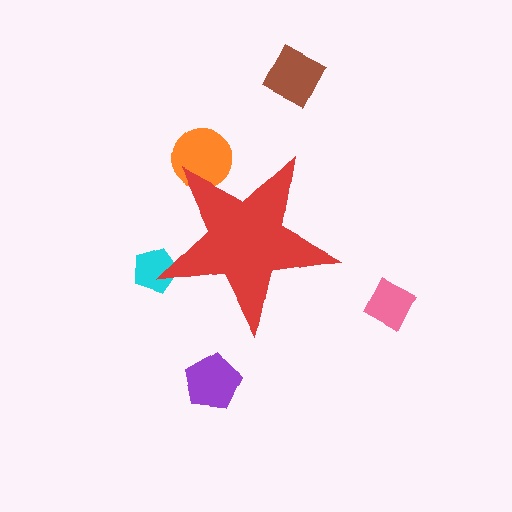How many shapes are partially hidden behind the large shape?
2 shapes are partially hidden.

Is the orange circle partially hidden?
Yes, the orange circle is partially hidden behind the red star.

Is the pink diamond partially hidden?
No, the pink diamond is fully visible.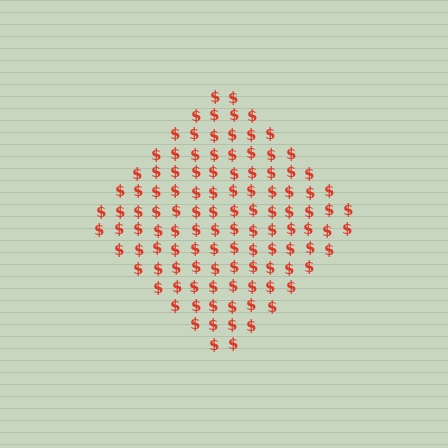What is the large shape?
The large shape is a diamond.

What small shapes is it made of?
It is made of small dollar signs.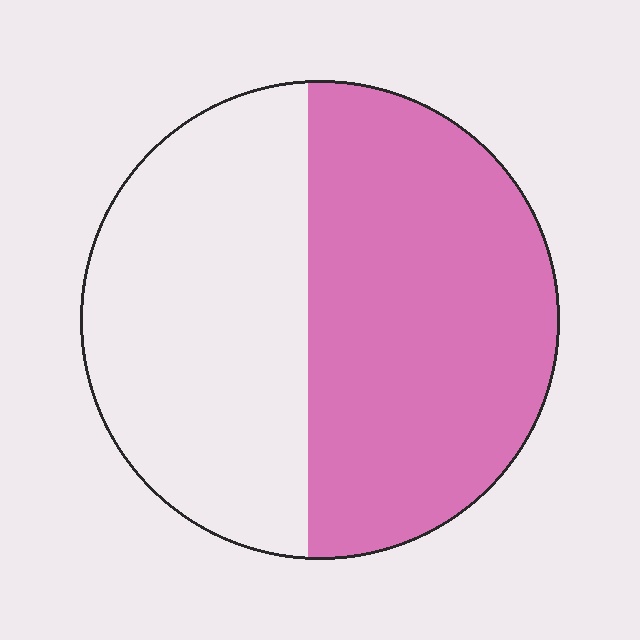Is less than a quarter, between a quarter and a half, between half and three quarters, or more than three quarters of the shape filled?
Between half and three quarters.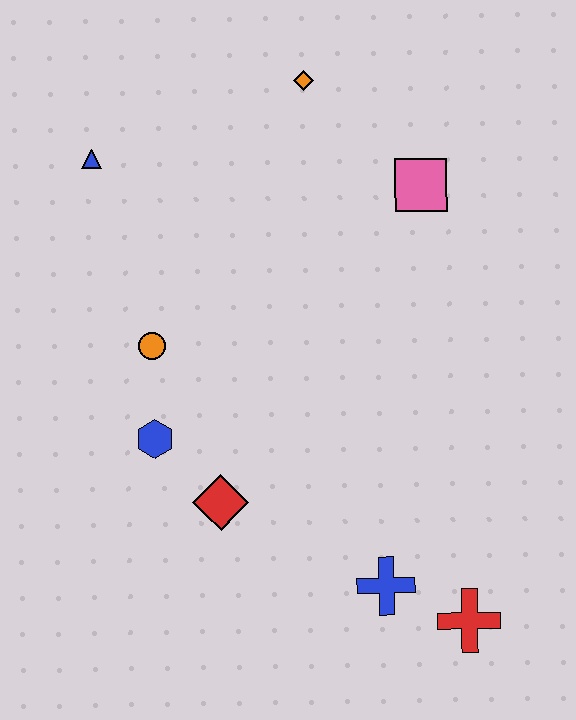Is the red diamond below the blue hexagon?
Yes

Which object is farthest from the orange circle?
The red cross is farthest from the orange circle.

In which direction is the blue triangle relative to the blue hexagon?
The blue triangle is above the blue hexagon.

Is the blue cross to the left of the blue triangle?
No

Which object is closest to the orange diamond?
The pink square is closest to the orange diamond.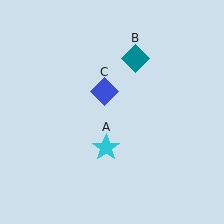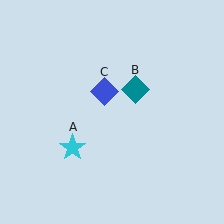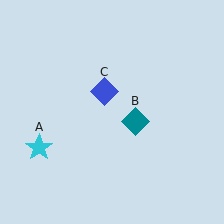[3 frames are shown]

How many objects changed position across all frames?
2 objects changed position: cyan star (object A), teal diamond (object B).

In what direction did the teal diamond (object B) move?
The teal diamond (object B) moved down.